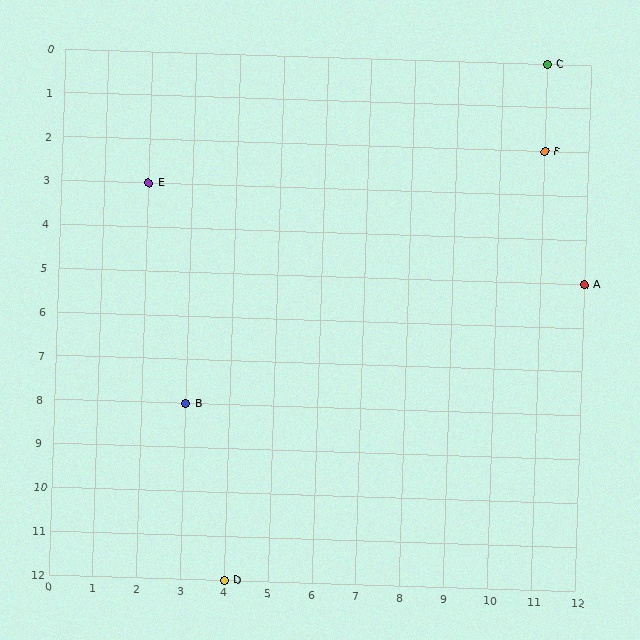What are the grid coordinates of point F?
Point F is at grid coordinates (11, 2).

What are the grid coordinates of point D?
Point D is at grid coordinates (4, 12).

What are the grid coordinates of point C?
Point C is at grid coordinates (11, 0).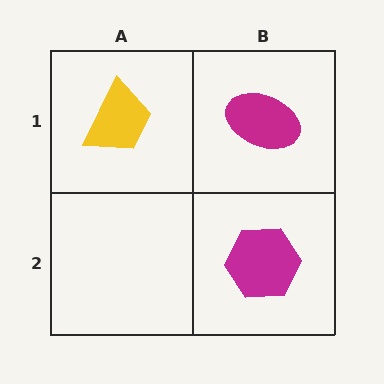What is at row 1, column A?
A yellow trapezoid.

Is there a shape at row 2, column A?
No, that cell is empty.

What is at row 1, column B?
A magenta ellipse.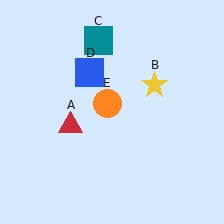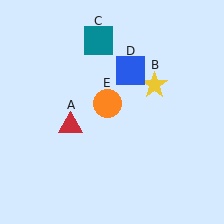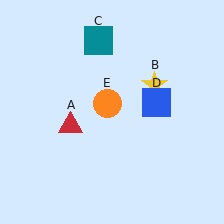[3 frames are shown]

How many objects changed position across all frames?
1 object changed position: blue square (object D).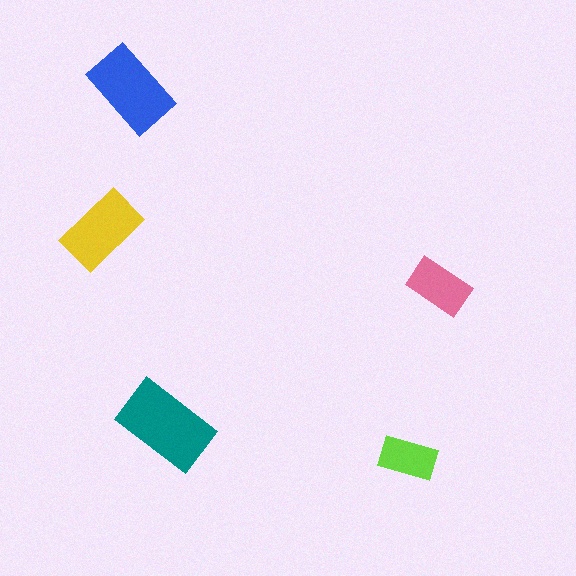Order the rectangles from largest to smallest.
the teal one, the blue one, the yellow one, the pink one, the lime one.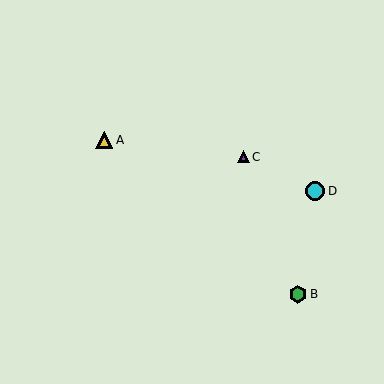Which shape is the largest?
The cyan circle (labeled D) is the largest.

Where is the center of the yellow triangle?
The center of the yellow triangle is at (104, 140).